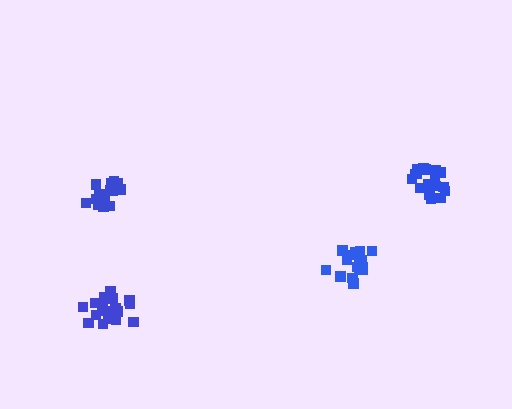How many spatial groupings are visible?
There are 4 spatial groupings.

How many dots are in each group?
Group 1: 19 dots, Group 2: 18 dots, Group 3: 18 dots, Group 4: 19 dots (74 total).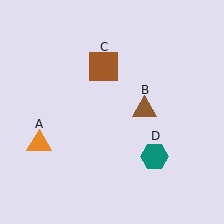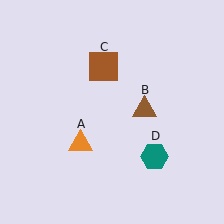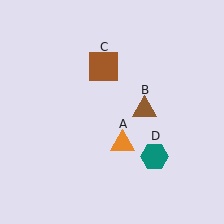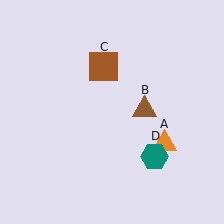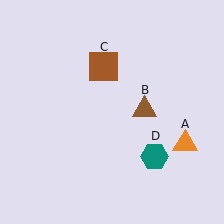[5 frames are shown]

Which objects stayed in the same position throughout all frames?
Brown triangle (object B) and brown square (object C) and teal hexagon (object D) remained stationary.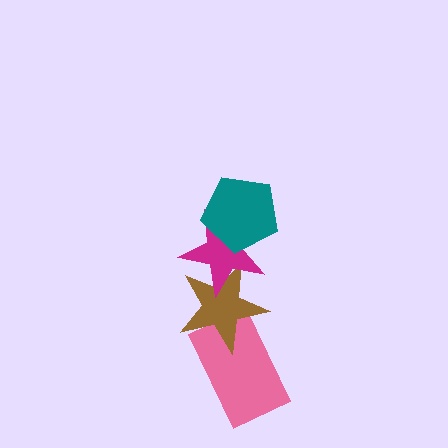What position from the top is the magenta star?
The magenta star is 2nd from the top.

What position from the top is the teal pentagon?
The teal pentagon is 1st from the top.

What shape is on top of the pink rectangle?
The brown star is on top of the pink rectangle.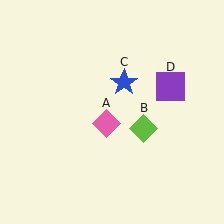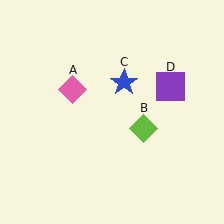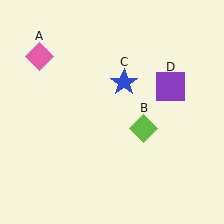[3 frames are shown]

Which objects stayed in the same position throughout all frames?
Lime diamond (object B) and blue star (object C) and purple square (object D) remained stationary.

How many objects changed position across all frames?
1 object changed position: pink diamond (object A).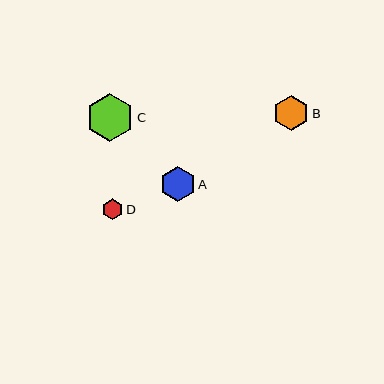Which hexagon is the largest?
Hexagon C is the largest with a size of approximately 48 pixels.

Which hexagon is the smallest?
Hexagon D is the smallest with a size of approximately 21 pixels.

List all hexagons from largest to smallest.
From largest to smallest: C, A, B, D.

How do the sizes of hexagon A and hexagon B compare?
Hexagon A and hexagon B are approximately the same size.